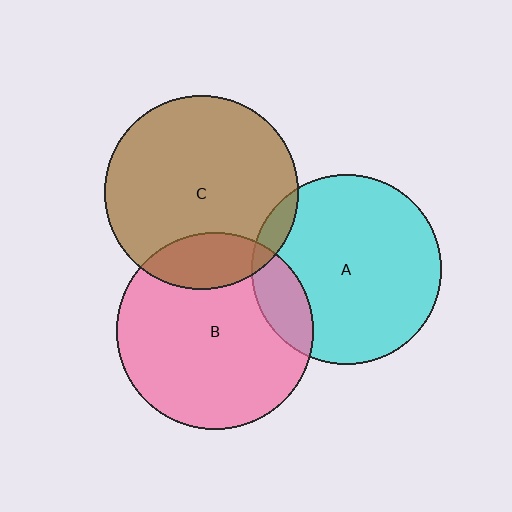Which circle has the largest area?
Circle B (pink).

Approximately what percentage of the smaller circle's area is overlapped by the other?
Approximately 20%.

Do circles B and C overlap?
Yes.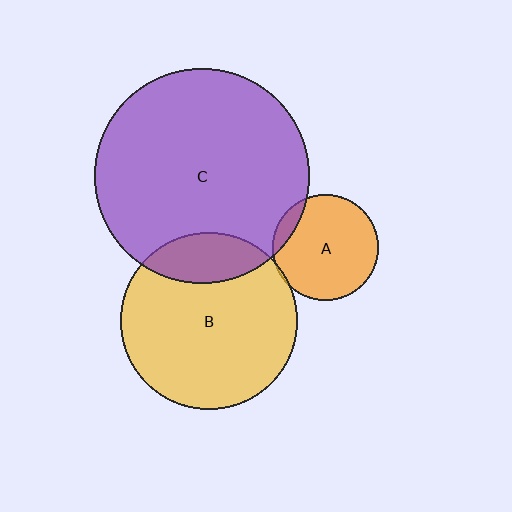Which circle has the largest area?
Circle C (purple).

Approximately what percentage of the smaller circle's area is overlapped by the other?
Approximately 10%.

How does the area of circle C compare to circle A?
Approximately 4.1 times.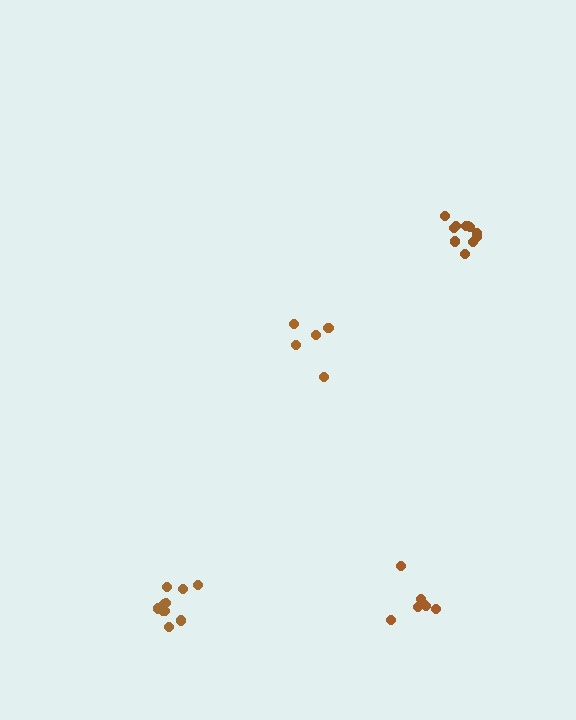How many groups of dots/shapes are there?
There are 4 groups.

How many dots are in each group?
Group 1: 7 dots, Group 2: 11 dots, Group 3: 5 dots, Group 4: 10 dots (33 total).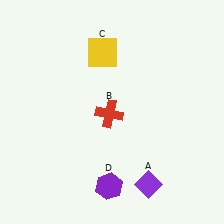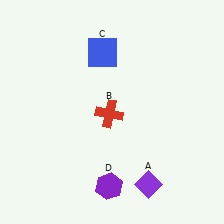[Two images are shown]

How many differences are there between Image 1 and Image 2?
There is 1 difference between the two images.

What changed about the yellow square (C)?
In Image 1, C is yellow. In Image 2, it changed to blue.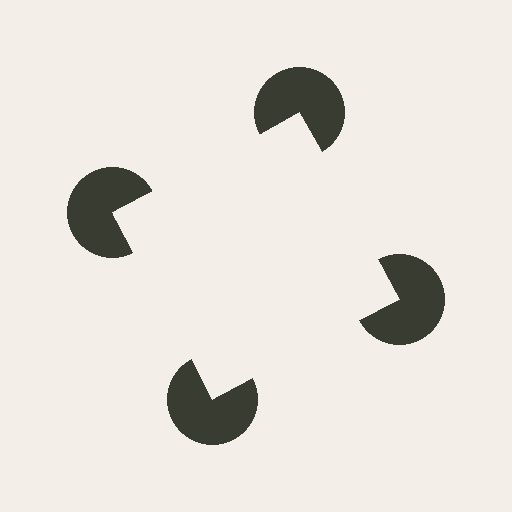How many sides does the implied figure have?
4 sides.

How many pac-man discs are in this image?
There are 4 — one at each vertex of the illusory square.